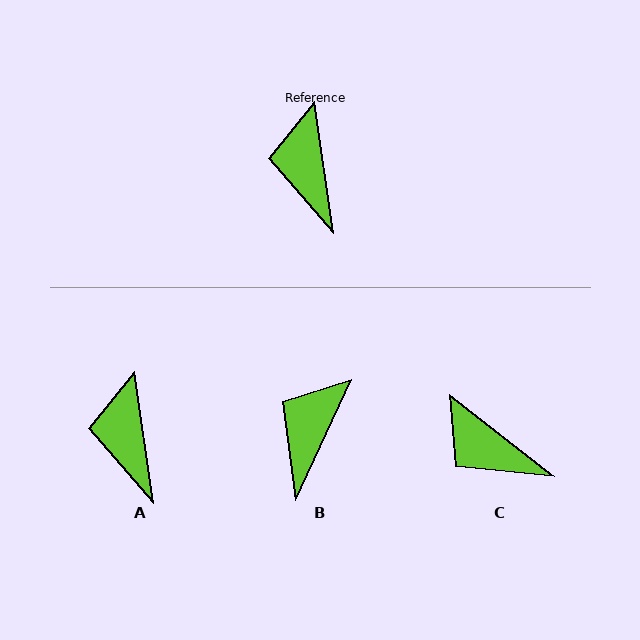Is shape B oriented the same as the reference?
No, it is off by about 33 degrees.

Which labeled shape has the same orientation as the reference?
A.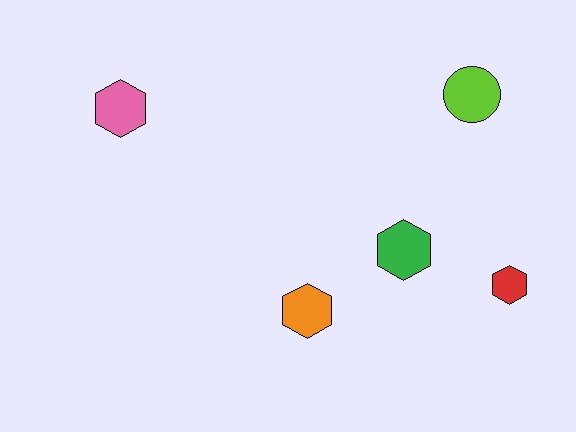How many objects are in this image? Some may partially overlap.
There are 5 objects.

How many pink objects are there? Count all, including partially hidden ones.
There is 1 pink object.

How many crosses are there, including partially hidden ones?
There are no crosses.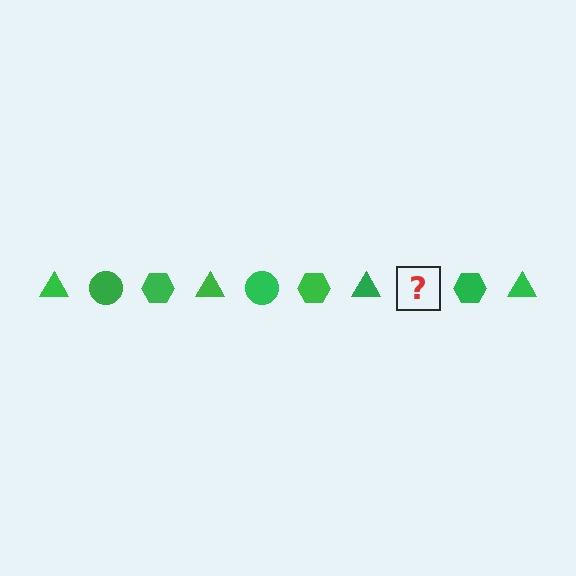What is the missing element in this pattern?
The missing element is a green circle.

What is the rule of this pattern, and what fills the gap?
The rule is that the pattern cycles through triangle, circle, hexagon shapes in green. The gap should be filled with a green circle.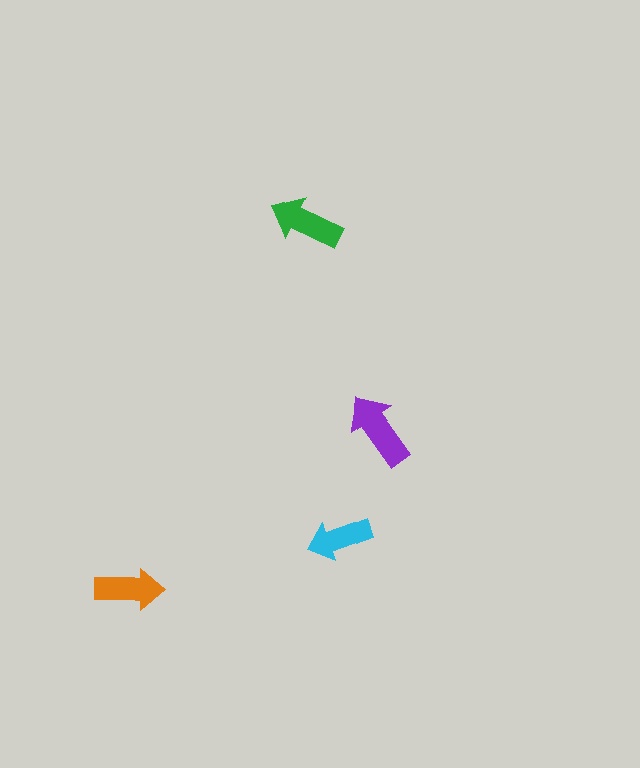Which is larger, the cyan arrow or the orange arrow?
The orange one.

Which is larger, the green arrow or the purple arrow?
The purple one.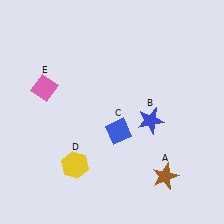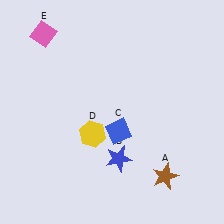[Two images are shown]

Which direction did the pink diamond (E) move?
The pink diamond (E) moved up.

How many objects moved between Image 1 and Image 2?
3 objects moved between the two images.